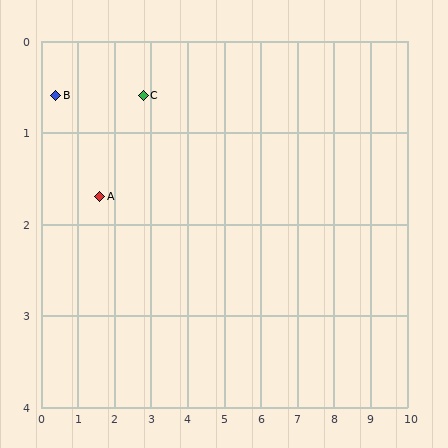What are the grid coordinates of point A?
Point A is at approximately (1.6, 1.7).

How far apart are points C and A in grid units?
Points C and A are about 1.6 grid units apart.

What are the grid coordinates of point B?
Point B is at approximately (0.4, 0.6).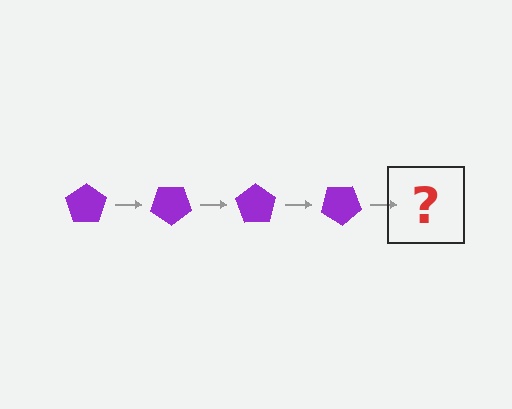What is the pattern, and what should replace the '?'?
The pattern is that the pentagon rotates 35 degrees each step. The '?' should be a purple pentagon rotated 140 degrees.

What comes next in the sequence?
The next element should be a purple pentagon rotated 140 degrees.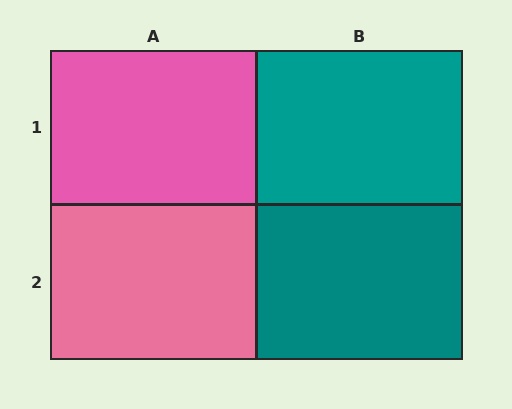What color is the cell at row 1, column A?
Pink.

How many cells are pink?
2 cells are pink.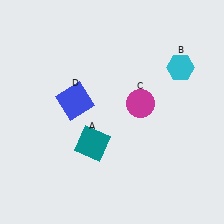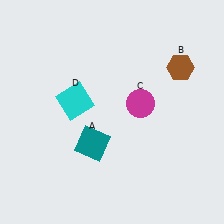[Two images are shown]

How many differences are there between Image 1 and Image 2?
There are 2 differences between the two images.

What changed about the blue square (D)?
In Image 1, D is blue. In Image 2, it changed to cyan.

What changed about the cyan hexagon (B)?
In Image 1, B is cyan. In Image 2, it changed to brown.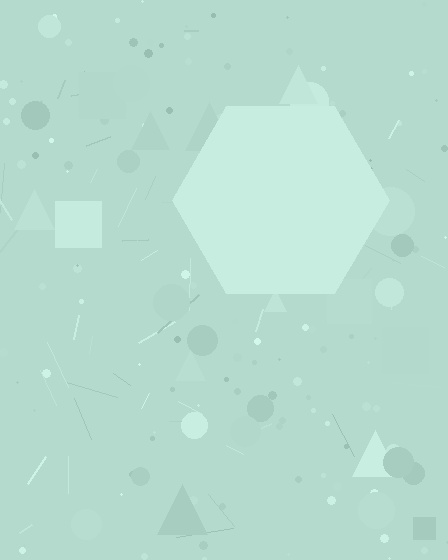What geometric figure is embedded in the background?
A hexagon is embedded in the background.